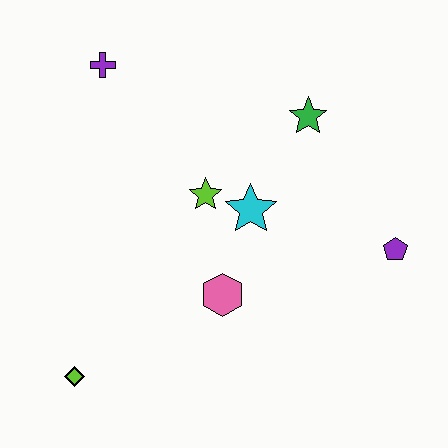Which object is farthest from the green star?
The lime diamond is farthest from the green star.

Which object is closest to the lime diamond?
The pink hexagon is closest to the lime diamond.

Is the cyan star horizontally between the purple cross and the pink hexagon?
No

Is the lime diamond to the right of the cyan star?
No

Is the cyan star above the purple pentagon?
Yes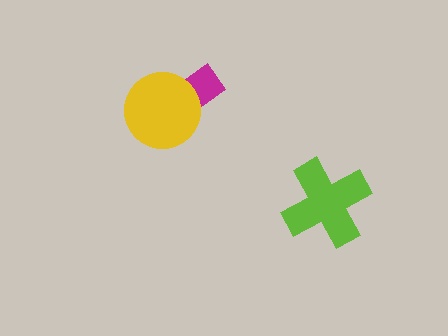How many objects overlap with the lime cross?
0 objects overlap with the lime cross.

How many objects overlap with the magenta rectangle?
1 object overlaps with the magenta rectangle.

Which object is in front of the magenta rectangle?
The yellow circle is in front of the magenta rectangle.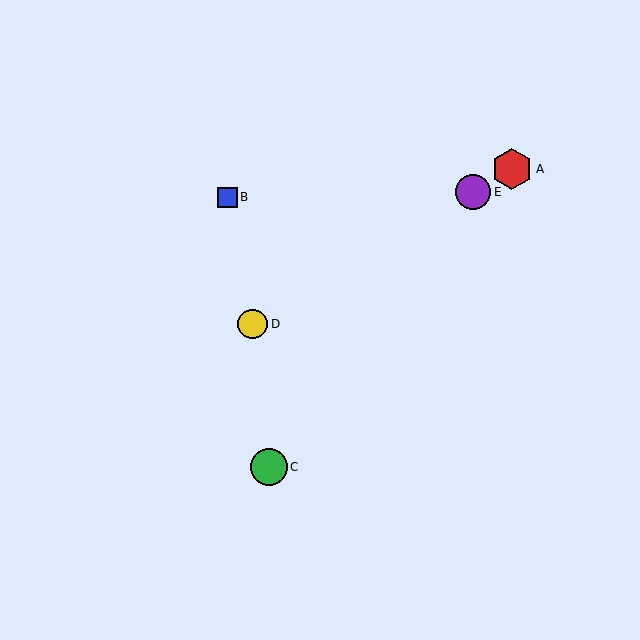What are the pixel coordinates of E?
Object E is at (473, 192).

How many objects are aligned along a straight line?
3 objects (A, D, E) are aligned along a straight line.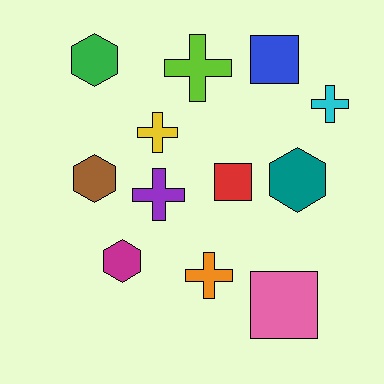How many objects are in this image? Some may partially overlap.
There are 12 objects.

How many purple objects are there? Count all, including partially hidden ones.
There is 1 purple object.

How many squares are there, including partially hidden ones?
There are 3 squares.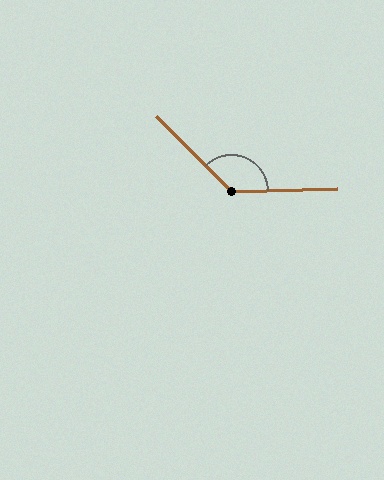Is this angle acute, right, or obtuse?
It is obtuse.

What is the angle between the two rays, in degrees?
Approximately 133 degrees.